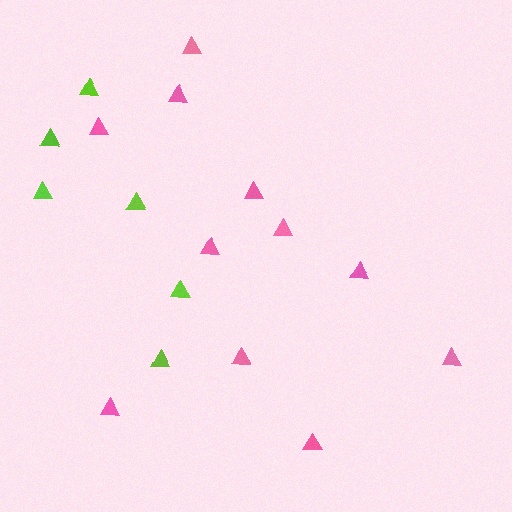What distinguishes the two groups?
There are 2 groups: one group of lime triangles (6) and one group of pink triangles (11).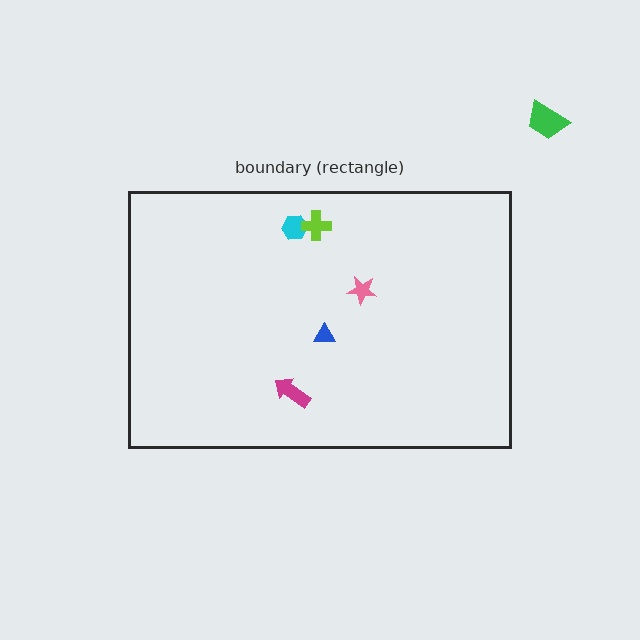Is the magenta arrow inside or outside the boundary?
Inside.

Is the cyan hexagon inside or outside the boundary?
Inside.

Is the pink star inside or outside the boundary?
Inside.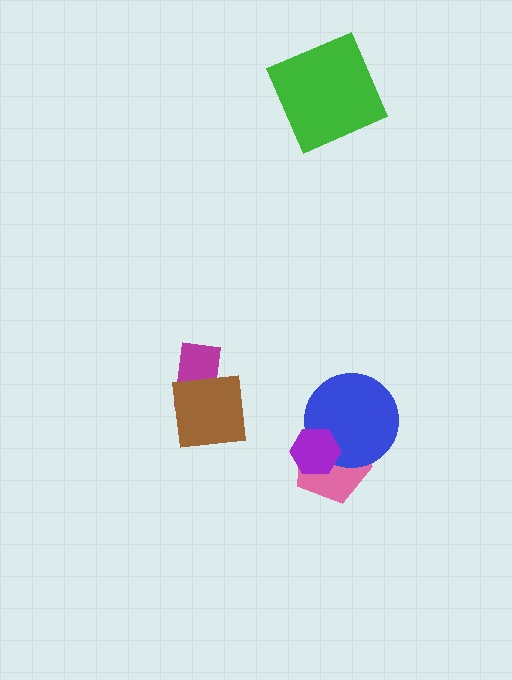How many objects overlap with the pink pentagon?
2 objects overlap with the pink pentagon.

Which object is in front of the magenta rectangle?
The brown square is in front of the magenta rectangle.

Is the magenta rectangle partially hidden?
Yes, it is partially covered by another shape.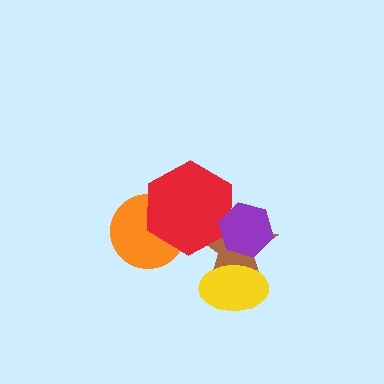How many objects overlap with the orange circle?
1 object overlaps with the orange circle.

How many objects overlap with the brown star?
3 objects overlap with the brown star.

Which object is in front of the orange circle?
The red hexagon is in front of the orange circle.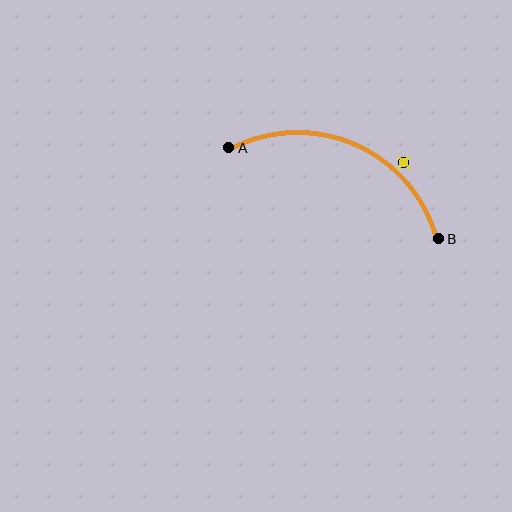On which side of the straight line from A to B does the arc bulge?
The arc bulges above the straight line connecting A and B.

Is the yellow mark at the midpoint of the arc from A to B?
No — the yellow mark does not lie on the arc at all. It sits slightly outside the curve.